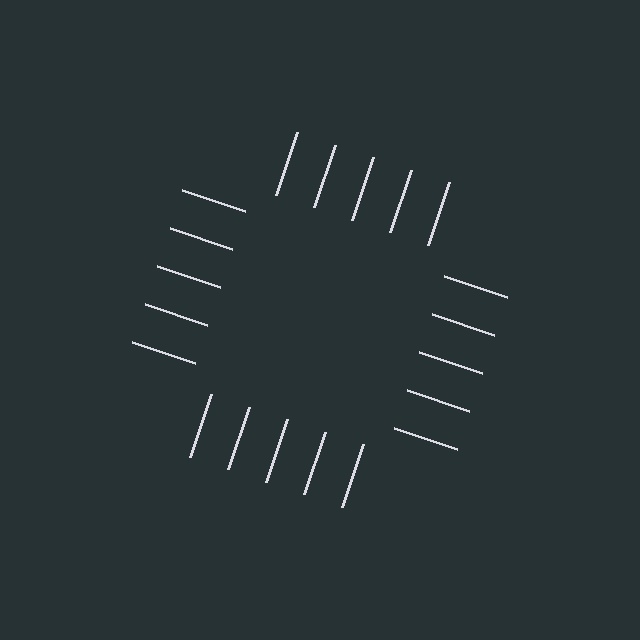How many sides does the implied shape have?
4 sides — the line-ends trace a square.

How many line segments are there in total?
20 — 5 along each of the 4 edges.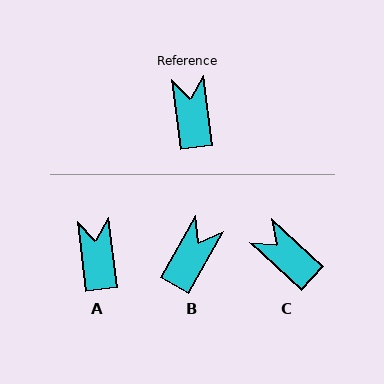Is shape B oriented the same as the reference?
No, it is off by about 36 degrees.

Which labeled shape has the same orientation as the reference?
A.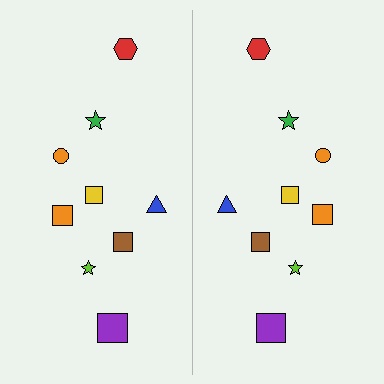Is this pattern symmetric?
Yes, this pattern has bilateral (reflection) symmetry.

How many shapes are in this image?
There are 18 shapes in this image.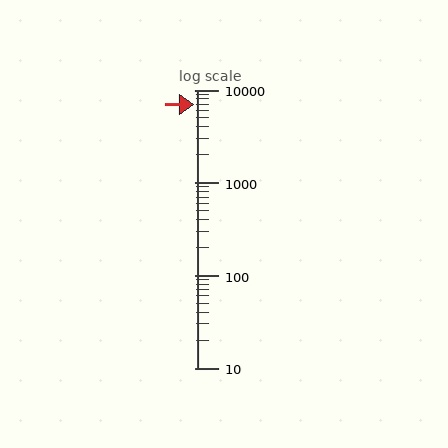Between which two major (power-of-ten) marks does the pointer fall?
The pointer is between 1000 and 10000.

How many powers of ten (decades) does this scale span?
The scale spans 3 decades, from 10 to 10000.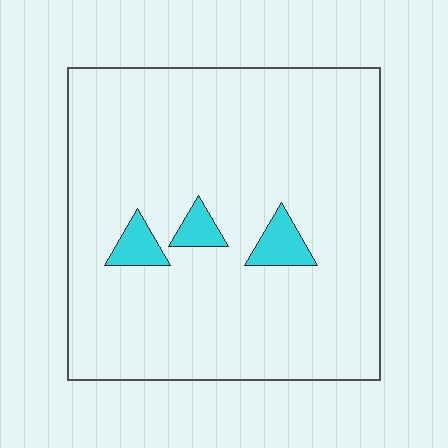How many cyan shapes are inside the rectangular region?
3.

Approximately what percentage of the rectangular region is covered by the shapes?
Approximately 5%.